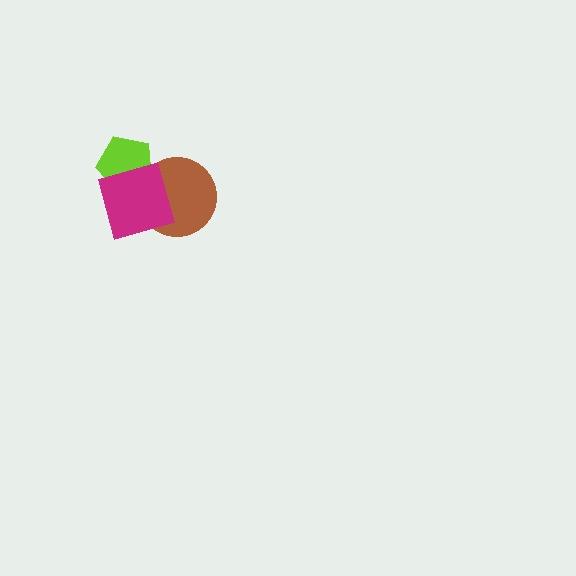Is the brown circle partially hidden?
Yes, it is partially covered by another shape.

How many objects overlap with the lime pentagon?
2 objects overlap with the lime pentagon.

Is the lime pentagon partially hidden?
Yes, it is partially covered by another shape.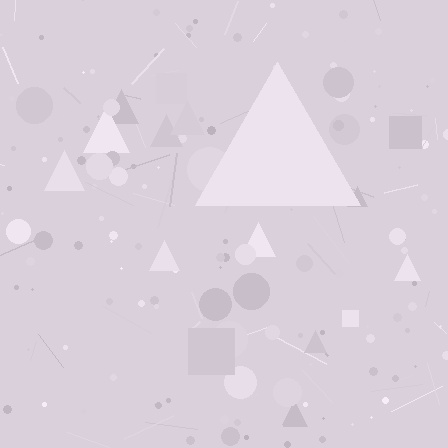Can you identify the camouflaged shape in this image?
The camouflaged shape is a triangle.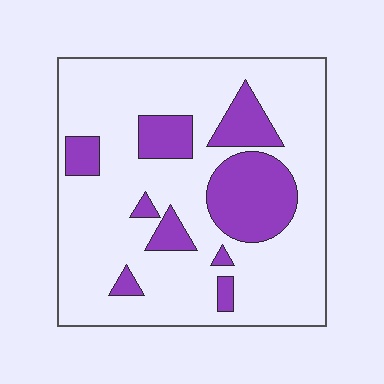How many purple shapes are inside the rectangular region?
9.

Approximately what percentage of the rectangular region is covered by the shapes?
Approximately 25%.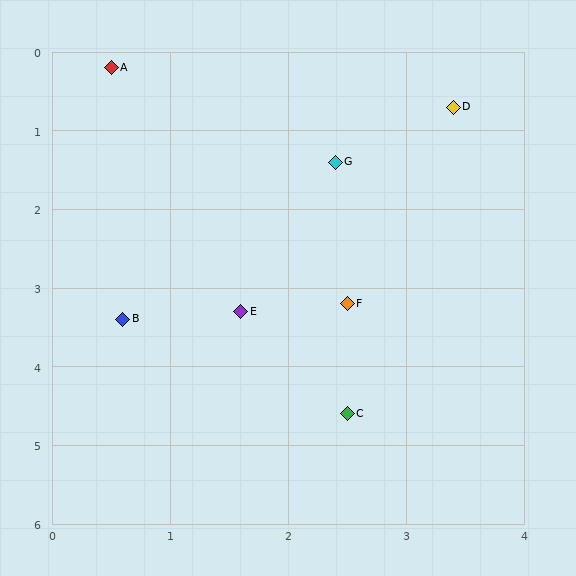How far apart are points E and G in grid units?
Points E and G are about 2.1 grid units apart.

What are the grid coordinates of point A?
Point A is at approximately (0.5, 0.2).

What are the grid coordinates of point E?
Point E is at approximately (1.6, 3.3).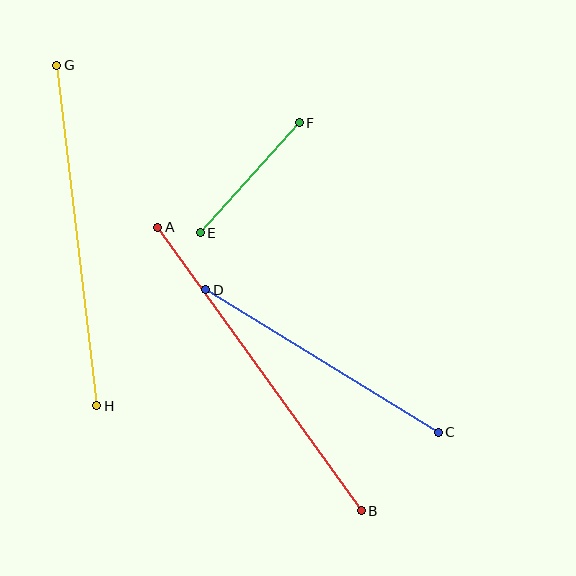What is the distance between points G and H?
The distance is approximately 342 pixels.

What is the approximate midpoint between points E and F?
The midpoint is at approximately (250, 178) pixels.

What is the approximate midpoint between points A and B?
The midpoint is at approximately (259, 369) pixels.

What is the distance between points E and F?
The distance is approximately 148 pixels.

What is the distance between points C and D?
The distance is approximately 273 pixels.